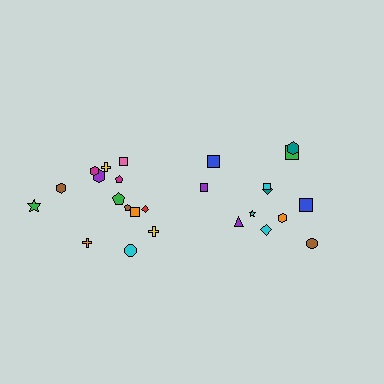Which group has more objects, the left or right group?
The left group.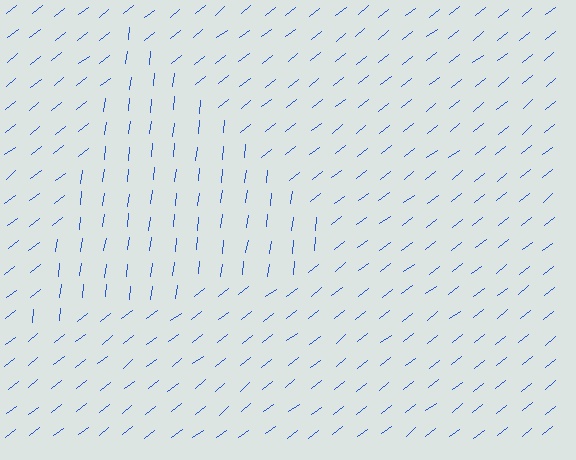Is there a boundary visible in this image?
Yes, there is a texture boundary formed by a change in line orientation.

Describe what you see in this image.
The image is filled with small blue line segments. A triangle region in the image has lines oriented differently from the surrounding lines, creating a visible texture boundary.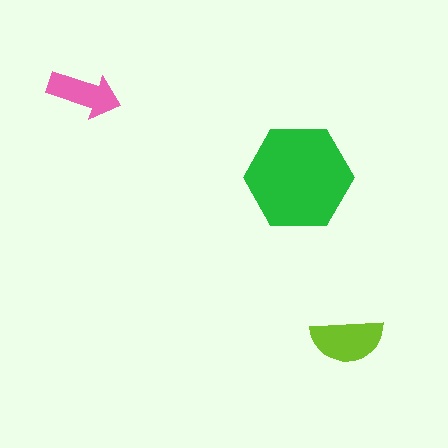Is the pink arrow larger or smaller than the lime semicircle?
Smaller.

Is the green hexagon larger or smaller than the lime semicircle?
Larger.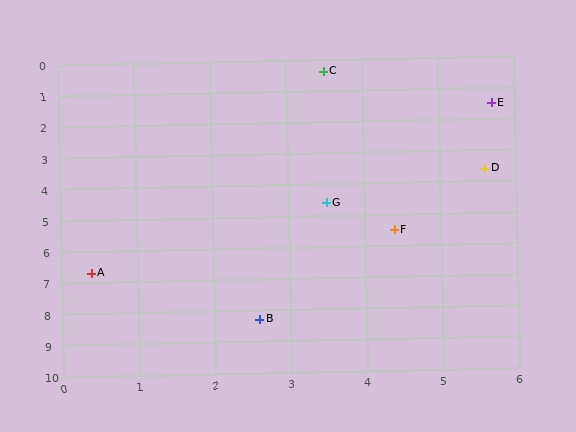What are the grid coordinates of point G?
Point G is at approximately (3.5, 4.6).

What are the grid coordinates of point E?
Point E is at approximately (5.7, 1.5).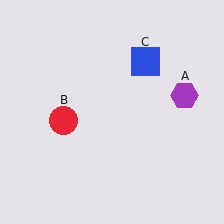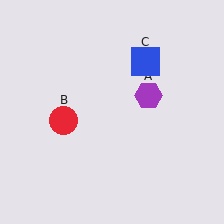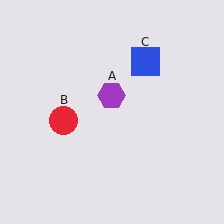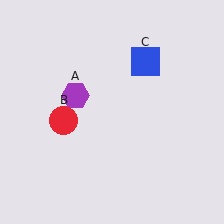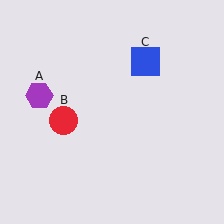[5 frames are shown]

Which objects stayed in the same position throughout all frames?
Red circle (object B) and blue square (object C) remained stationary.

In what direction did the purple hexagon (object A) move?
The purple hexagon (object A) moved left.